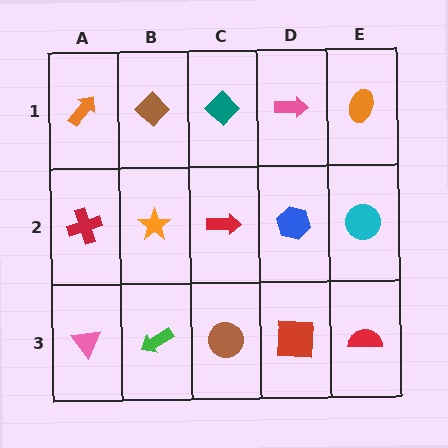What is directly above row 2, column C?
A teal diamond.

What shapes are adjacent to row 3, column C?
A red arrow (row 2, column C), a green arrow (row 3, column B), a red square (row 3, column D).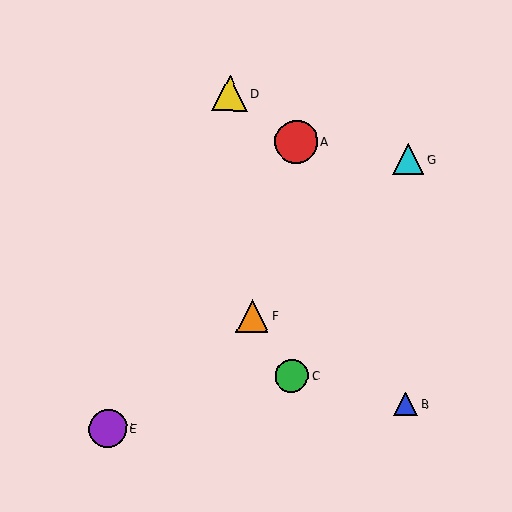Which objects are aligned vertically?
Objects A, C are aligned vertically.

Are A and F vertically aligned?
No, A is at x≈296 and F is at x≈252.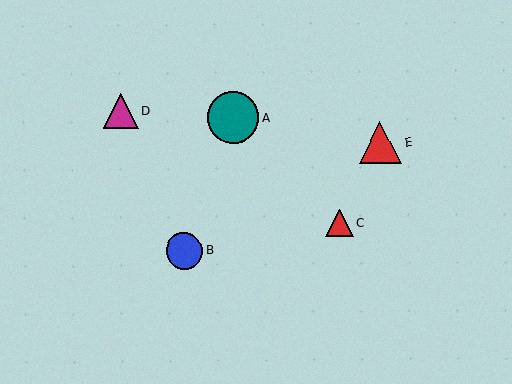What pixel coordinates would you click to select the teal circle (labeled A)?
Click at (233, 118) to select the teal circle A.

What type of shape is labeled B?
Shape B is a blue circle.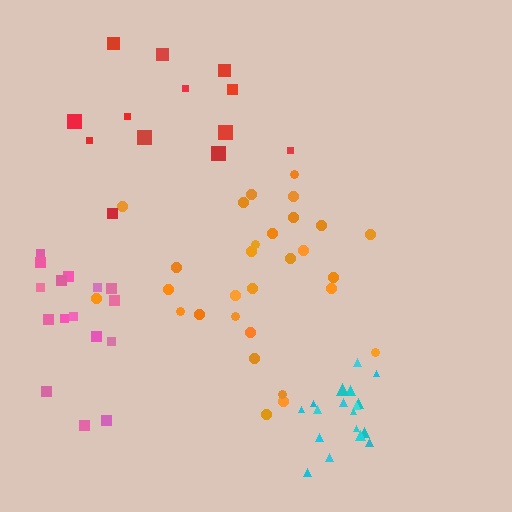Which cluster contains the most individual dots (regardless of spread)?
Orange (29).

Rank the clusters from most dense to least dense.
cyan, orange, pink, red.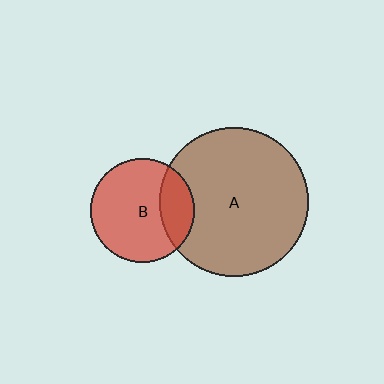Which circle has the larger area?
Circle A (brown).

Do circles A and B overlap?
Yes.